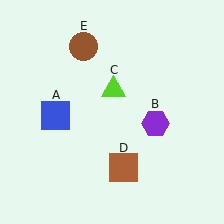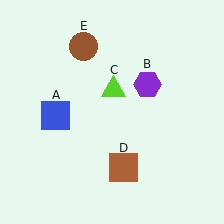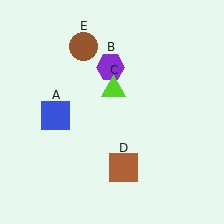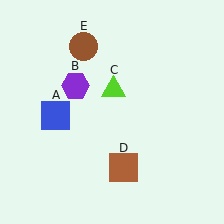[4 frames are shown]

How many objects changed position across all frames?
1 object changed position: purple hexagon (object B).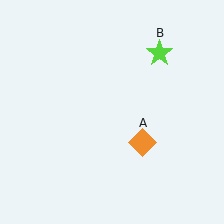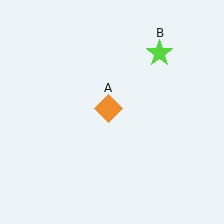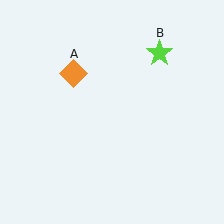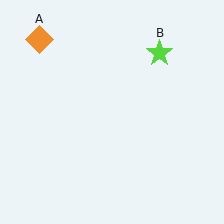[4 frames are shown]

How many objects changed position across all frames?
1 object changed position: orange diamond (object A).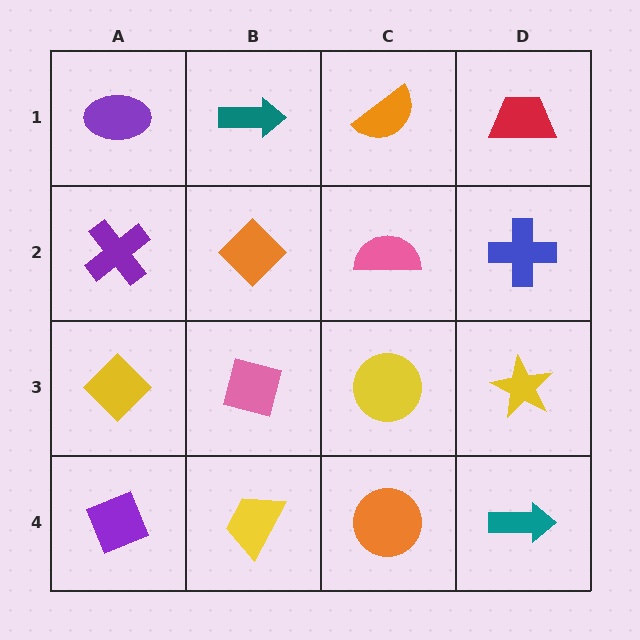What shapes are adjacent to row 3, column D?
A blue cross (row 2, column D), a teal arrow (row 4, column D), a yellow circle (row 3, column C).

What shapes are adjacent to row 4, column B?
A pink square (row 3, column B), a purple diamond (row 4, column A), an orange circle (row 4, column C).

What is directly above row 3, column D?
A blue cross.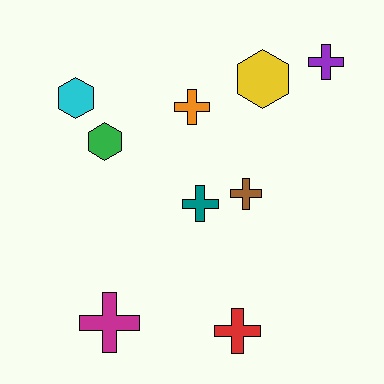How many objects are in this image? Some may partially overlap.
There are 9 objects.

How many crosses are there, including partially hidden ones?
There are 6 crosses.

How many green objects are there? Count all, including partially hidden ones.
There is 1 green object.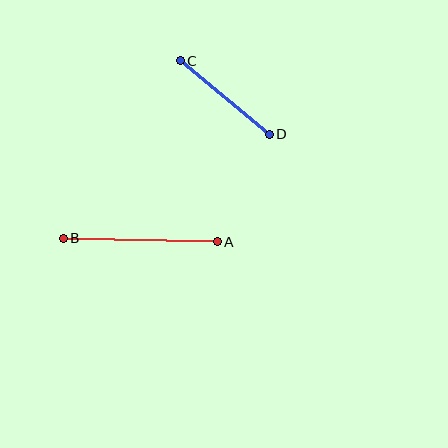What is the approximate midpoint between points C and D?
The midpoint is at approximately (225, 97) pixels.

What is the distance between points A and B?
The distance is approximately 154 pixels.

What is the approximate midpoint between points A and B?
The midpoint is at approximately (140, 240) pixels.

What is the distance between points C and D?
The distance is approximately 116 pixels.